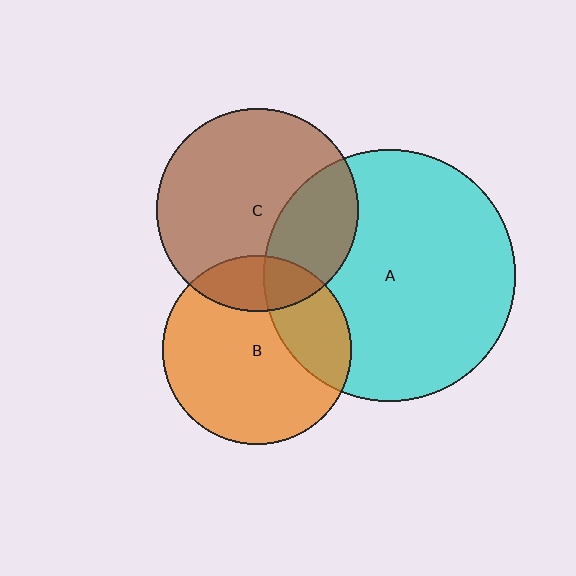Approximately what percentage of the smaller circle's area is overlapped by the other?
Approximately 20%.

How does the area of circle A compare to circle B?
Approximately 1.8 times.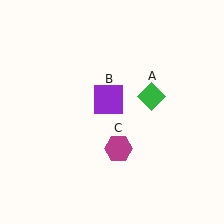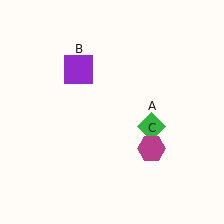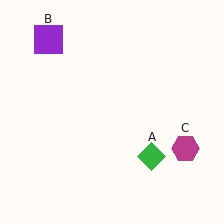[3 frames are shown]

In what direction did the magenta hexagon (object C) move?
The magenta hexagon (object C) moved right.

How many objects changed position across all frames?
3 objects changed position: green diamond (object A), purple square (object B), magenta hexagon (object C).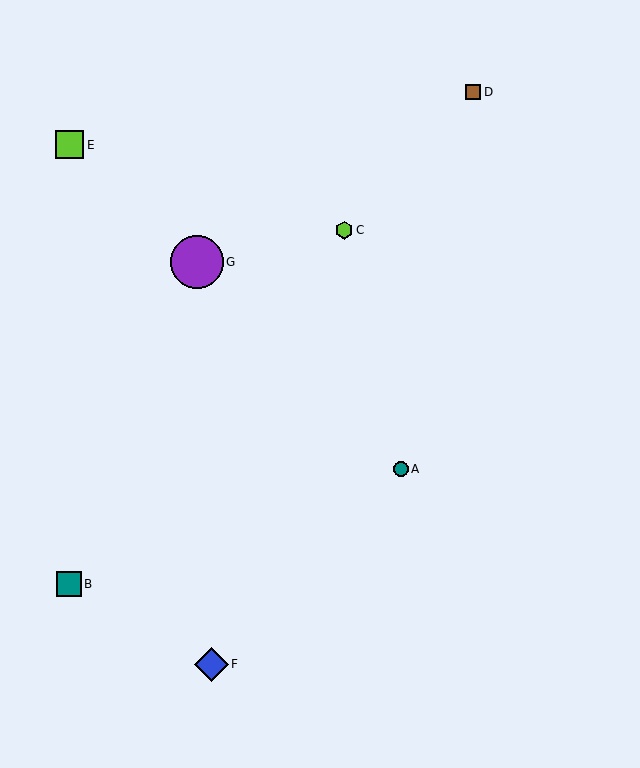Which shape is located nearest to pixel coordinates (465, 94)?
The brown square (labeled D) at (473, 92) is nearest to that location.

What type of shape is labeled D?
Shape D is a brown square.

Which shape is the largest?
The purple circle (labeled G) is the largest.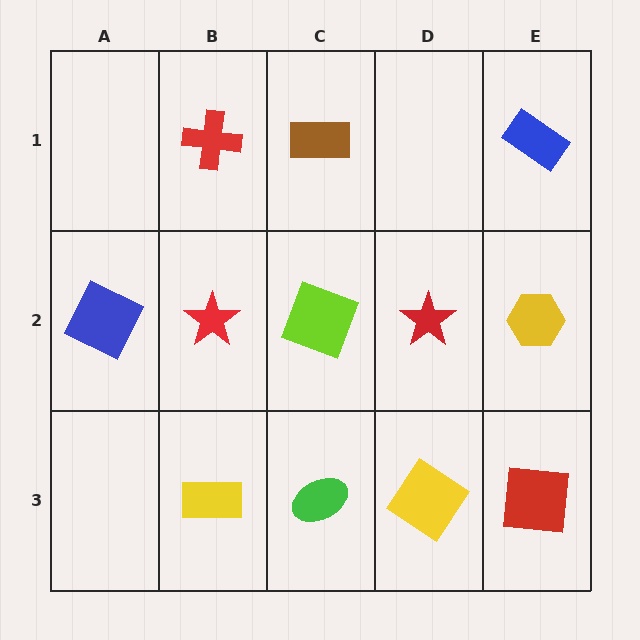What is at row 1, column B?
A red cross.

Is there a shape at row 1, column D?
No, that cell is empty.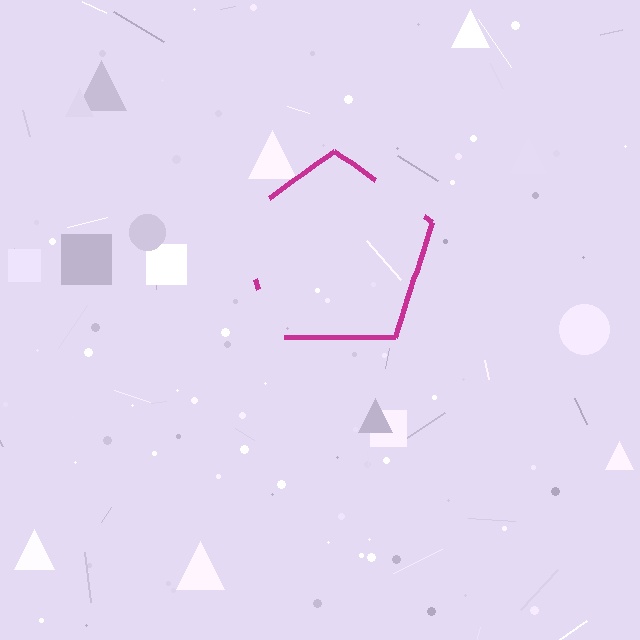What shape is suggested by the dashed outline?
The dashed outline suggests a pentagon.